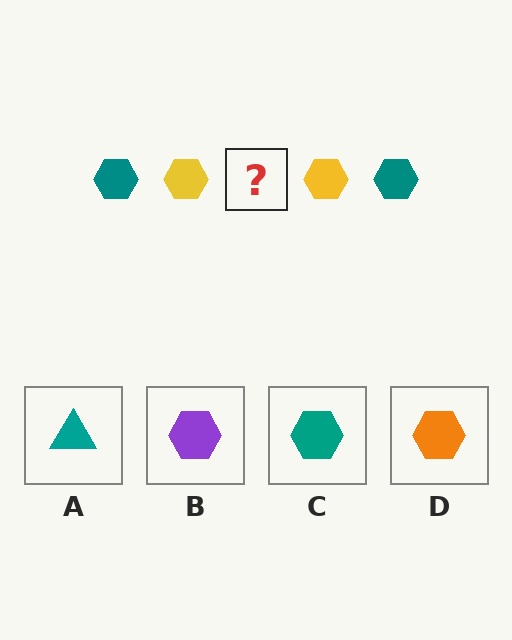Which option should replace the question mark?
Option C.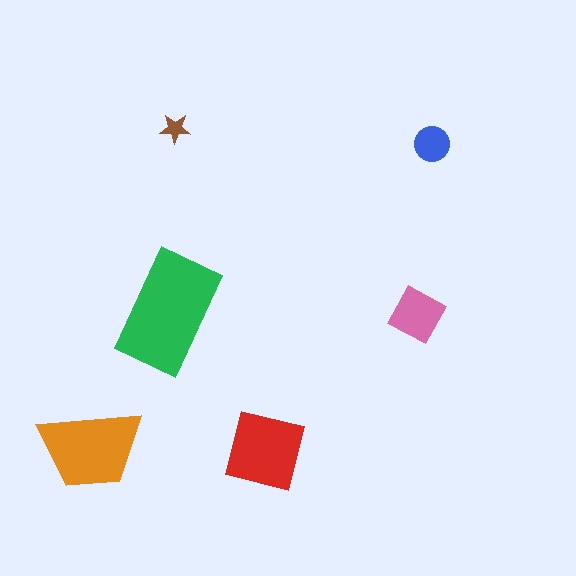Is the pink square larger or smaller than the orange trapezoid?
Smaller.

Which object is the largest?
The green rectangle.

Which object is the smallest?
The brown star.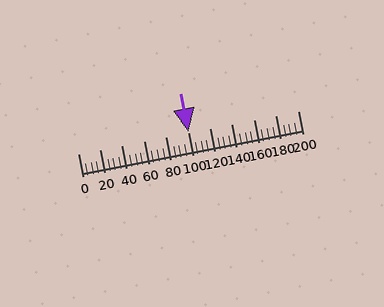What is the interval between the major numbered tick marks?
The major tick marks are spaced 20 units apart.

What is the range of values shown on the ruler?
The ruler shows values from 0 to 200.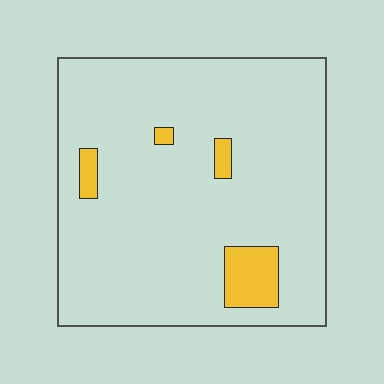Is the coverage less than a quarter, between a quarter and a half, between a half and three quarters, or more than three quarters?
Less than a quarter.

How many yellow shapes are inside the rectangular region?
4.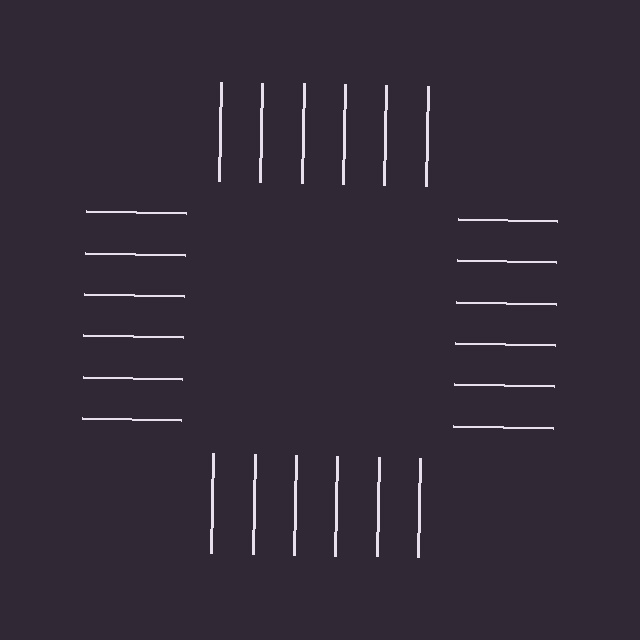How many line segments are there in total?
24 — 6 along each of the 4 edges.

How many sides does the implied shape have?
4 sides — the line-ends trace a square.